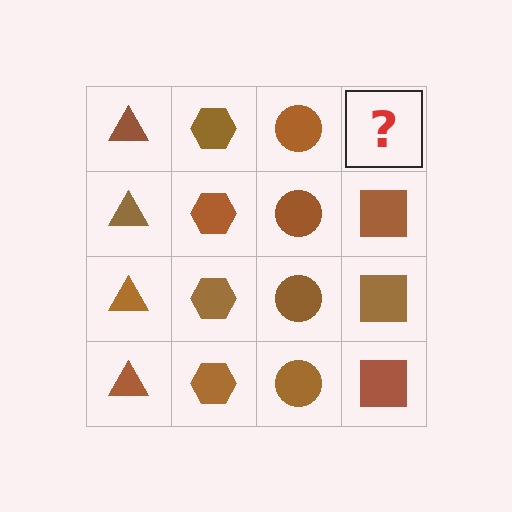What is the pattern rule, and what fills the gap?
The rule is that each column has a consistent shape. The gap should be filled with a brown square.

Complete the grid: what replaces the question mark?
The question mark should be replaced with a brown square.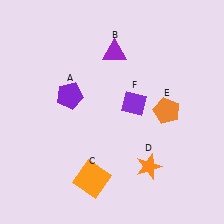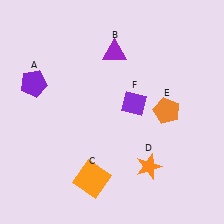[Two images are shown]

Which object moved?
The purple pentagon (A) moved left.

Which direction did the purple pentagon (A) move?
The purple pentagon (A) moved left.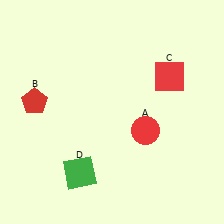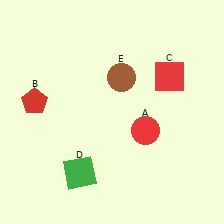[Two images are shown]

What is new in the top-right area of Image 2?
A brown circle (E) was added in the top-right area of Image 2.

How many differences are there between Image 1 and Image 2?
There is 1 difference between the two images.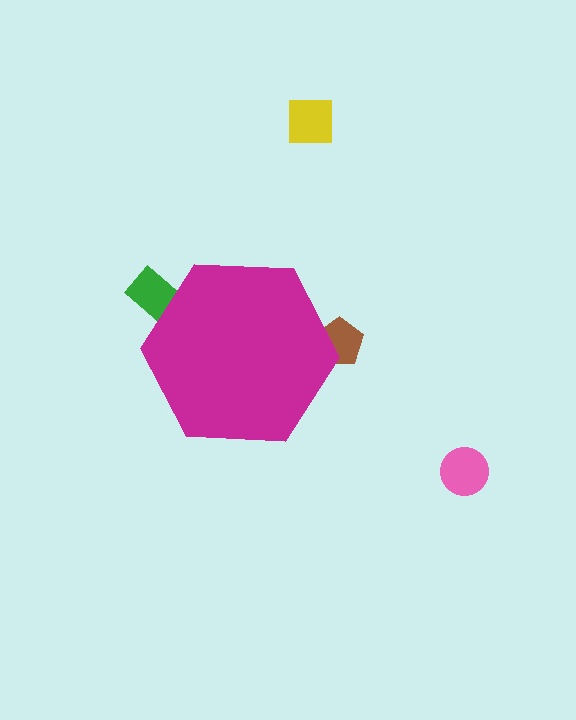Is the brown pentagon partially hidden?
Yes, the brown pentagon is partially hidden behind the magenta hexagon.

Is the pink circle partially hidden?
No, the pink circle is fully visible.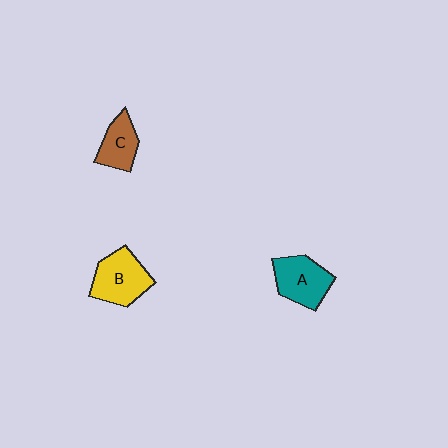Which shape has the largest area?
Shape B (yellow).